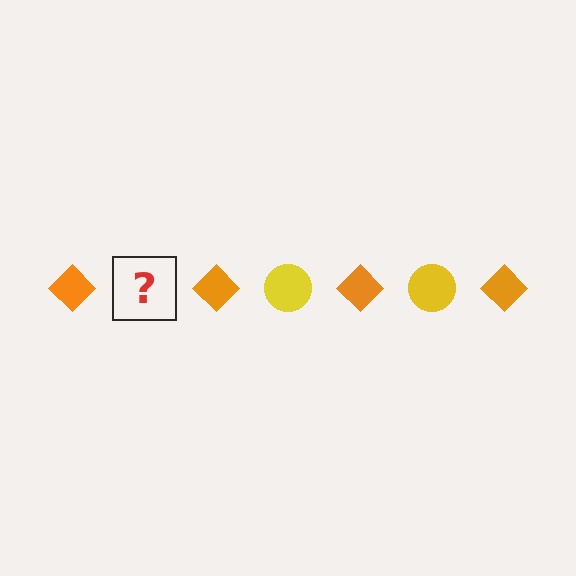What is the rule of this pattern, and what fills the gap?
The rule is that the pattern alternates between orange diamond and yellow circle. The gap should be filled with a yellow circle.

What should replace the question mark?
The question mark should be replaced with a yellow circle.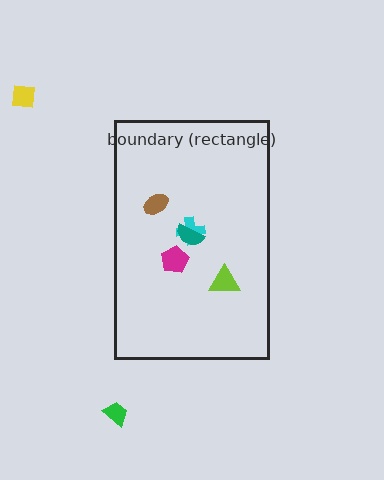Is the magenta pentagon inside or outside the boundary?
Inside.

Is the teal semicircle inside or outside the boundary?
Inside.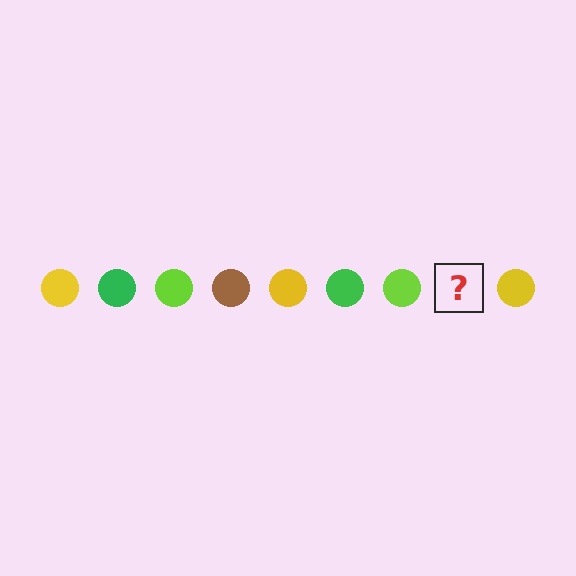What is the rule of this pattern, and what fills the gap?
The rule is that the pattern cycles through yellow, green, lime, brown circles. The gap should be filled with a brown circle.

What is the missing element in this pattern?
The missing element is a brown circle.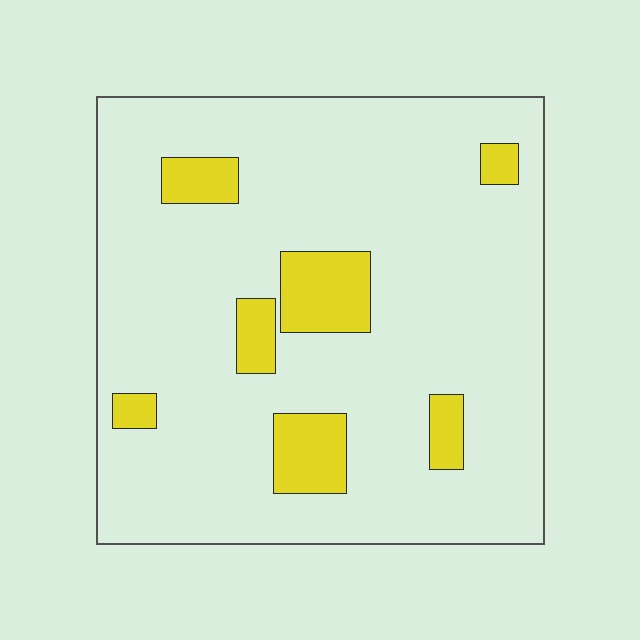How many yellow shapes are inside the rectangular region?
7.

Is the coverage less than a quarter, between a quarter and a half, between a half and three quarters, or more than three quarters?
Less than a quarter.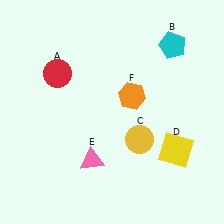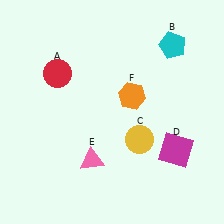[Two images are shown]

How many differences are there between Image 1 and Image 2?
There is 1 difference between the two images.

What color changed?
The square (D) changed from yellow in Image 1 to magenta in Image 2.